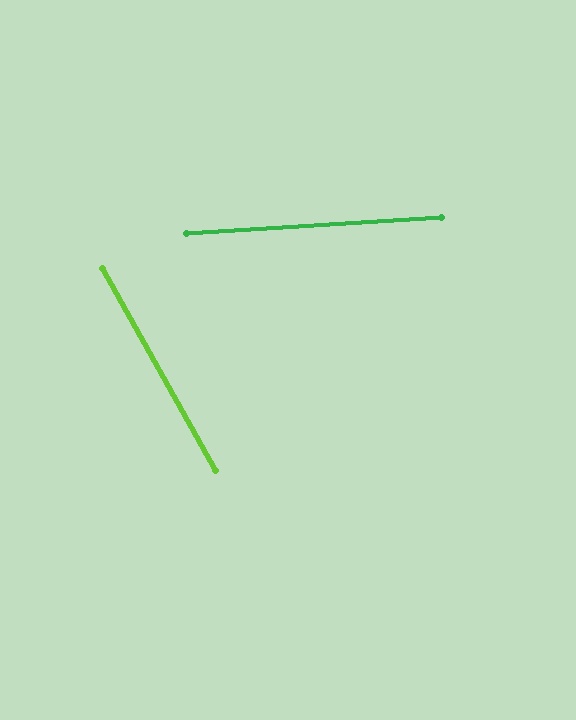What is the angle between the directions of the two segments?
Approximately 64 degrees.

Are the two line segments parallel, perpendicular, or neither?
Neither parallel nor perpendicular — they differ by about 64°.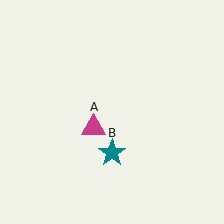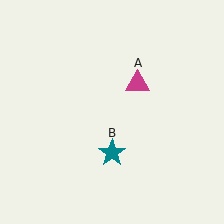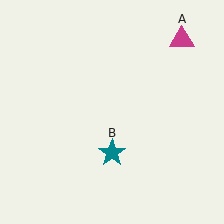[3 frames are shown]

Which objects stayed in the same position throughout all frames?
Teal star (object B) remained stationary.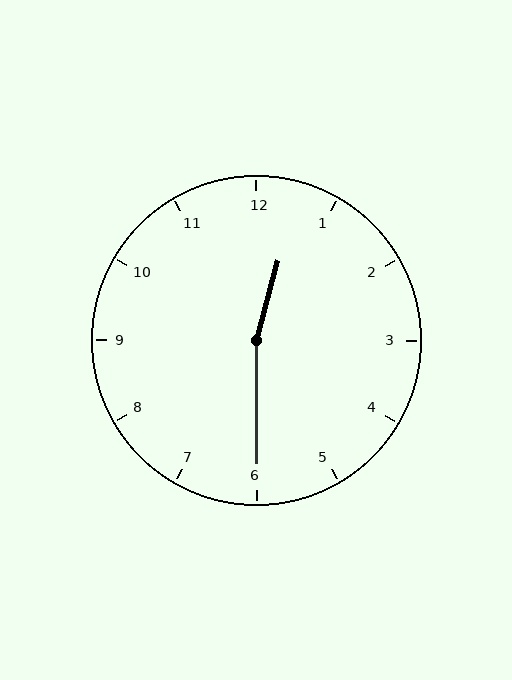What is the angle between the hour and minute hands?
Approximately 165 degrees.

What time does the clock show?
12:30.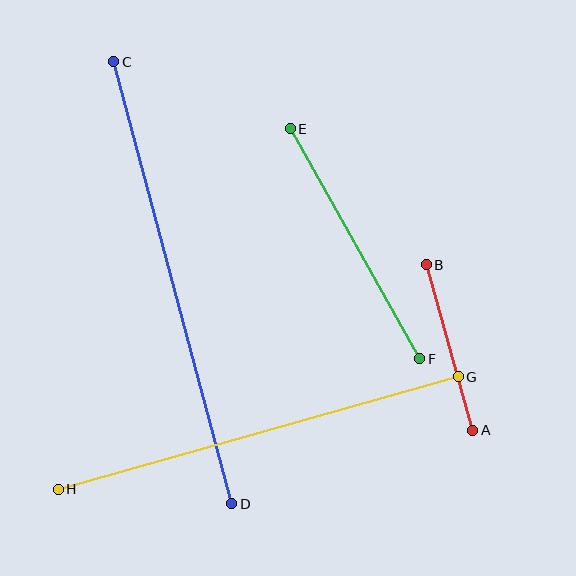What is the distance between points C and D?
The distance is approximately 457 pixels.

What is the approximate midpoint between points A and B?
The midpoint is at approximately (450, 347) pixels.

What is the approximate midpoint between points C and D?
The midpoint is at approximately (173, 283) pixels.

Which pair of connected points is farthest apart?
Points C and D are farthest apart.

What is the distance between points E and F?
The distance is approximately 264 pixels.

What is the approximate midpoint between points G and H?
The midpoint is at approximately (258, 433) pixels.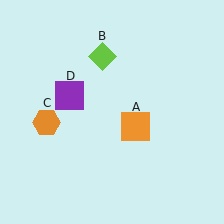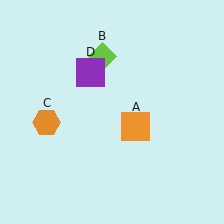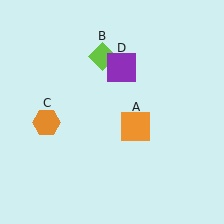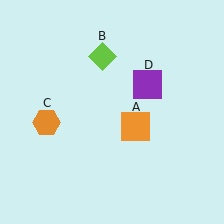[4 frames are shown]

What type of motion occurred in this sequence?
The purple square (object D) rotated clockwise around the center of the scene.